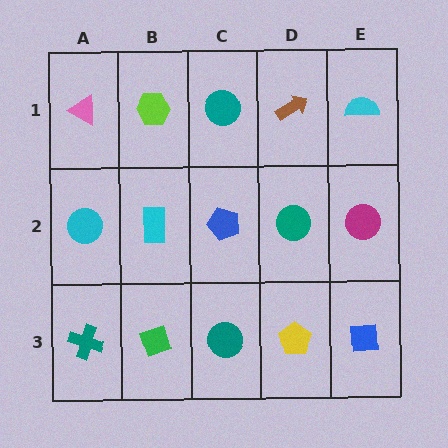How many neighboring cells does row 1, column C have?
3.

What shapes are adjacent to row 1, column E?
A magenta circle (row 2, column E), a brown arrow (row 1, column D).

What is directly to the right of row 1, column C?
A brown arrow.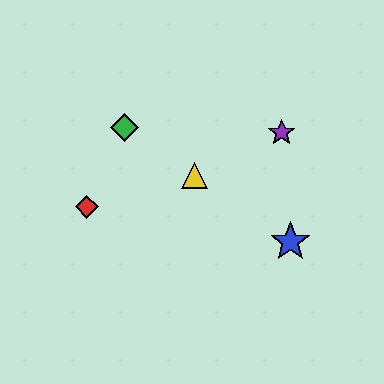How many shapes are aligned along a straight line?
3 shapes (the blue star, the green diamond, the yellow triangle) are aligned along a straight line.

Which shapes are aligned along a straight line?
The blue star, the green diamond, the yellow triangle are aligned along a straight line.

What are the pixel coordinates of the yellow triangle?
The yellow triangle is at (194, 175).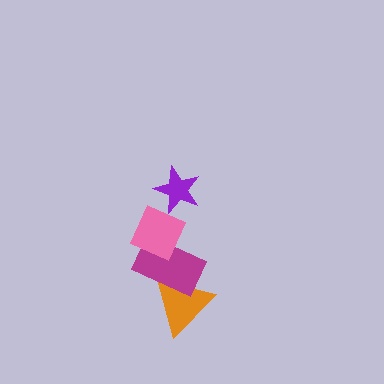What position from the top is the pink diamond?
The pink diamond is 2nd from the top.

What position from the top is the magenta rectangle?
The magenta rectangle is 3rd from the top.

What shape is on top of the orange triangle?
The magenta rectangle is on top of the orange triangle.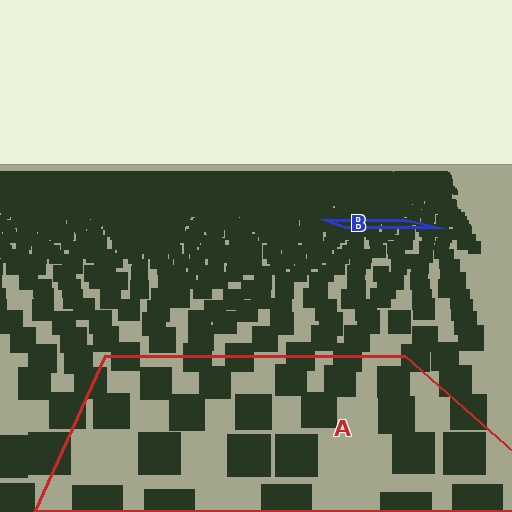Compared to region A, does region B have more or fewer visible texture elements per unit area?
Region B has more texture elements per unit area — they are packed more densely because it is farther away.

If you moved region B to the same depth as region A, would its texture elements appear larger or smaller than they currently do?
They would appear larger. At a closer depth, the same texture elements are projected at a bigger on-screen size.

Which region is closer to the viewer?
Region A is closer. The texture elements there are larger and more spread out.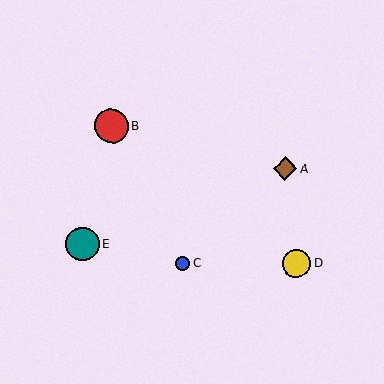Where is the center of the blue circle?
The center of the blue circle is at (182, 263).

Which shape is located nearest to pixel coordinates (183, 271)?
The blue circle (labeled C) at (182, 263) is nearest to that location.